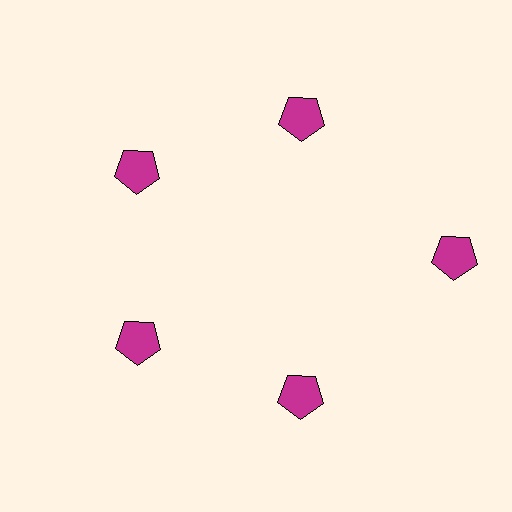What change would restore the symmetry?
The symmetry would be restored by moving it inward, back onto the ring so that all 5 pentagons sit at equal angles and equal distance from the center.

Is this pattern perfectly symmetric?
No. The 5 magenta pentagons are arranged in a ring, but one element near the 3 o'clock position is pushed outward from the center, breaking the 5-fold rotational symmetry.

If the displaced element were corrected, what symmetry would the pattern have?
It would have 5-fold rotational symmetry — the pattern would map onto itself every 72 degrees.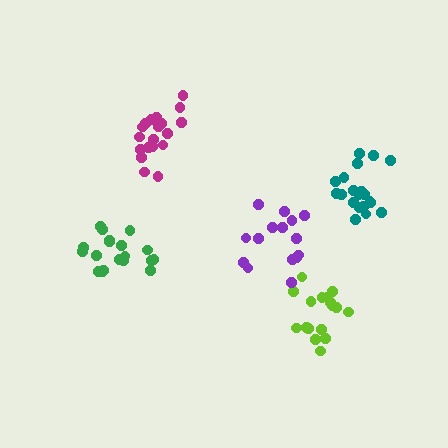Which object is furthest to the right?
The teal cluster is rightmost.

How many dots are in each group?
Group 1: 17 dots, Group 2: 15 dots, Group 3: 19 dots, Group 4: 19 dots, Group 5: 20 dots (90 total).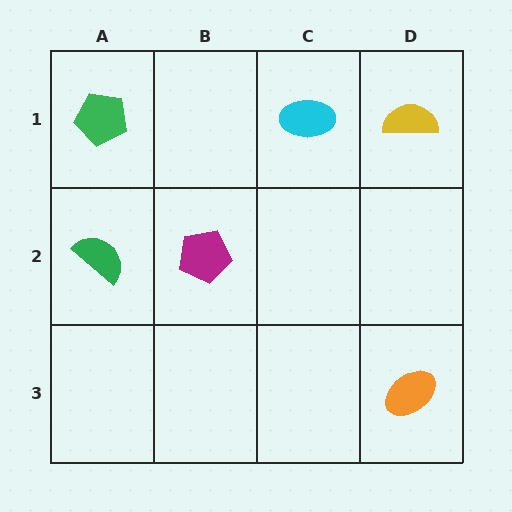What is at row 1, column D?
A yellow semicircle.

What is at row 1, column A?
A green pentagon.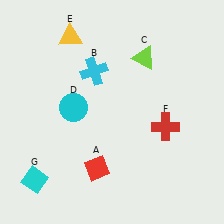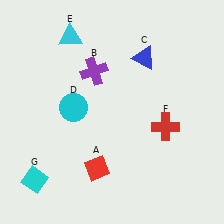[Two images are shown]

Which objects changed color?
B changed from cyan to purple. C changed from lime to blue. E changed from yellow to cyan.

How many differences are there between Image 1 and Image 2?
There are 3 differences between the two images.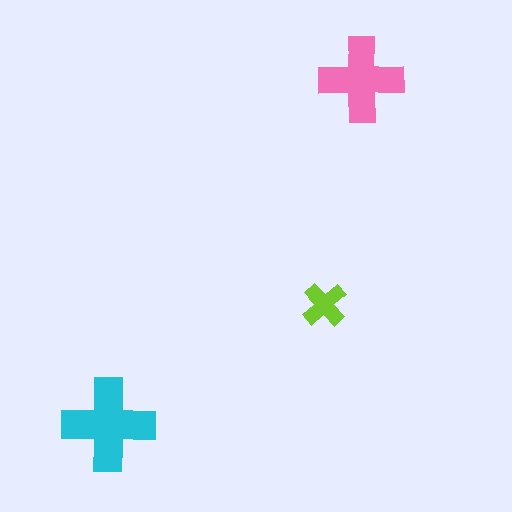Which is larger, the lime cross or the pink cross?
The pink one.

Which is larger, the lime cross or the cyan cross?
The cyan one.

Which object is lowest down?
The cyan cross is bottommost.